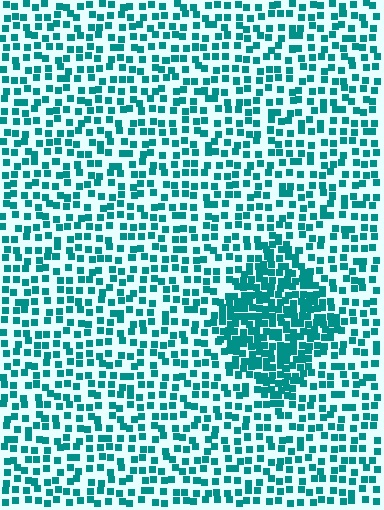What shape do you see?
I see a diamond.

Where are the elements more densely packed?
The elements are more densely packed inside the diamond boundary.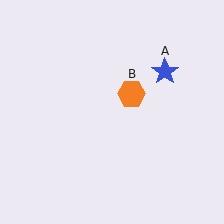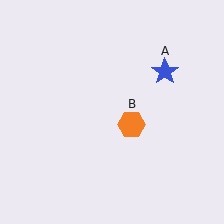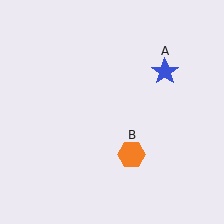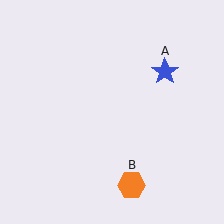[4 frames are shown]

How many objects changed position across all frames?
1 object changed position: orange hexagon (object B).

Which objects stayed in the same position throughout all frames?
Blue star (object A) remained stationary.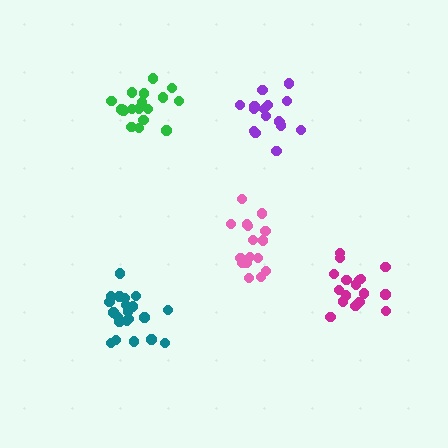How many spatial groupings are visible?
There are 5 spatial groupings.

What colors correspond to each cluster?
The clusters are colored: green, magenta, purple, pink, teal.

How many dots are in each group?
Group 1: 17 dots, Group 2: 18 dots, Group 3: 16 dots, Group 4: 16 dots, Group 5: 21 dots (88 total).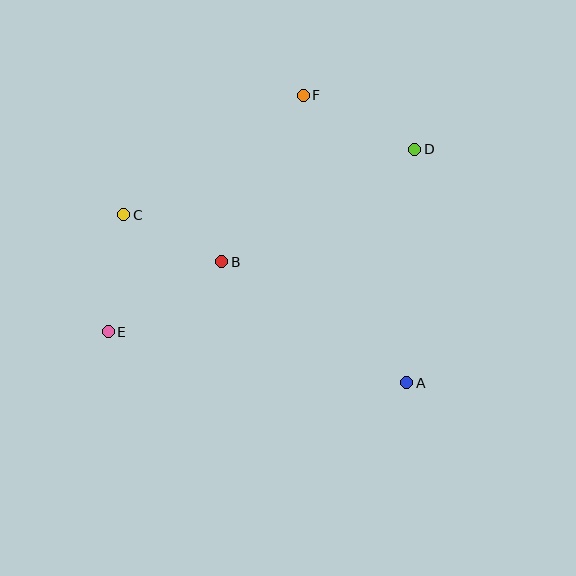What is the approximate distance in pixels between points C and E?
The distance between C and E is approximately 118 pixels.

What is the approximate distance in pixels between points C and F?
The distance between C and F is approximately 216 pixels.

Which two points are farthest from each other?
Points D and E are farthest from each other.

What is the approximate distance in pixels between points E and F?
The distance between E and F is approximately 307 pixels.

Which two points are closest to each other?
Points B and C are closest to each other.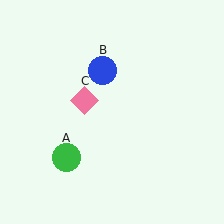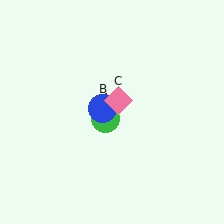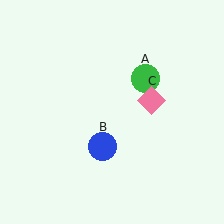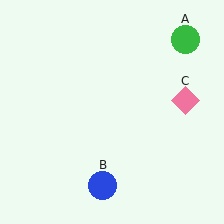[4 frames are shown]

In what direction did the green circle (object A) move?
The green circle (object A) moved up and to the right.